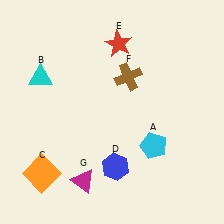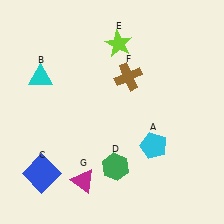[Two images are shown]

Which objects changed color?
C changed from orange to blue. D changed from blue to green. E changed from red to lime.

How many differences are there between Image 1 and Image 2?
There are 3 differences between the two images.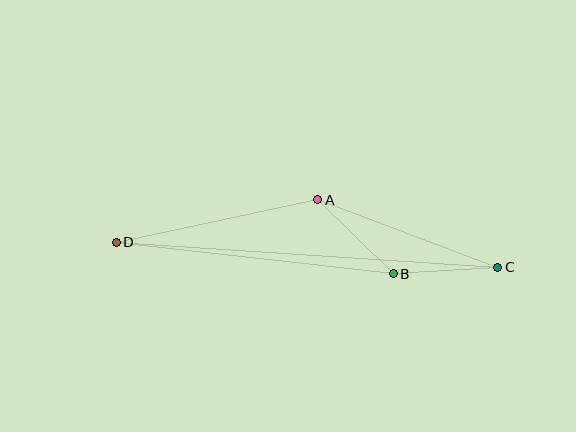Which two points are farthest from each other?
Points C and D are farthest from each other.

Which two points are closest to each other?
Points B and C are closest to each other.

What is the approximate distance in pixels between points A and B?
The distance between A and B is approximately 106 pixels.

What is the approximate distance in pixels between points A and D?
The distance between A and D is approximately 206 pixels.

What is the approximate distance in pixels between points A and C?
The distance between A and C is approximately 192 pixels.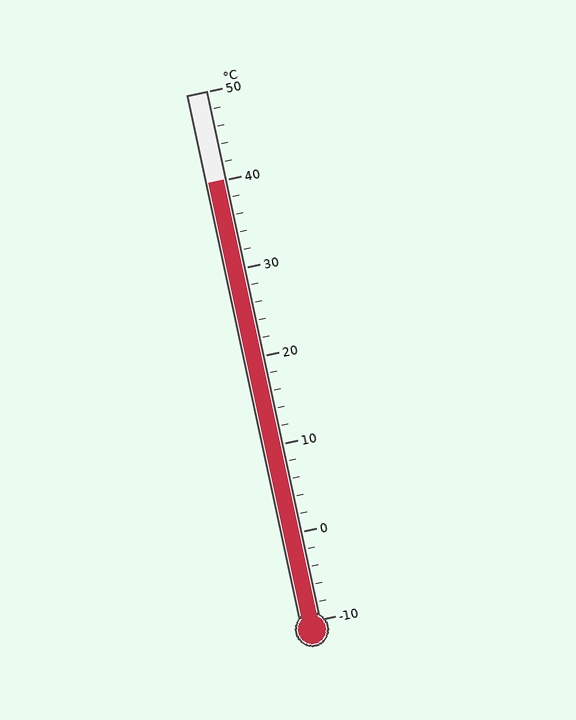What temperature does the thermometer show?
The thermometer shows approximately 40°C.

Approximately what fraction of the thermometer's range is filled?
The thermometer is filled to approximately 85% of its range.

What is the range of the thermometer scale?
The thermometer scale ranges from -10°C to 50°C.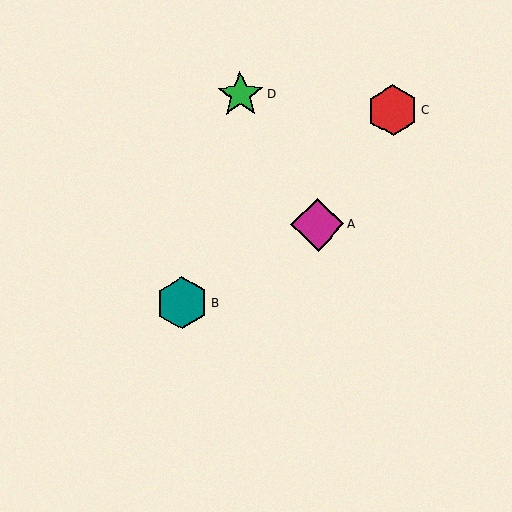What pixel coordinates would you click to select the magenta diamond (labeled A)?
Click at (318, 224) to select the magenta diamond A.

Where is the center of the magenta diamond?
The center of the magenta diamond is at (318, 224).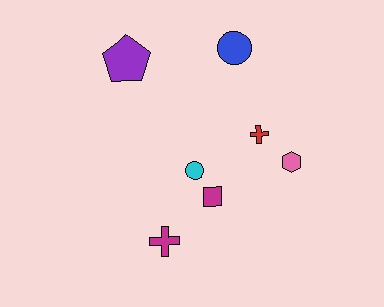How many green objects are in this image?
There are no green objects.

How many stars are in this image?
There are no stars.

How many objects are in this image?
There are 7 objects.